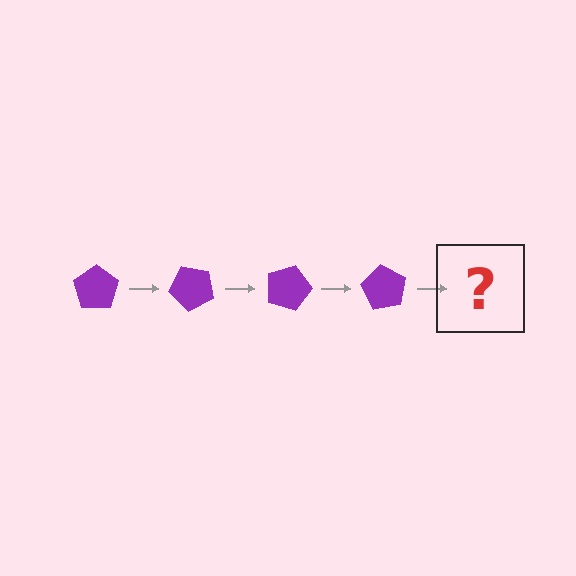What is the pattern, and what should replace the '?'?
The pattern is that the pentagon rotates 45 degrees each step. The '?' should be a purple pentagon rotated 180 degrees.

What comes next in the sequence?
The next element should be a purple pentagon rotated 180 degrees.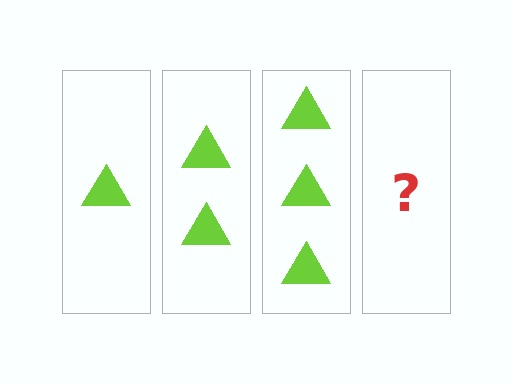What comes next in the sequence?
The next element should be 4 triangles.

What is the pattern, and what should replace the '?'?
The pattern is that each step adds one more triangle. The '?' should be 4 triangles.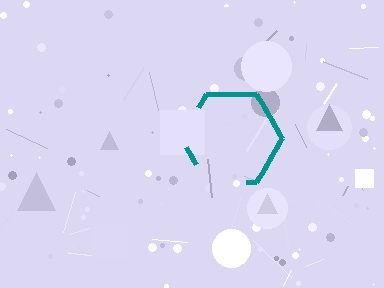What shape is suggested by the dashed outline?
The dashed outline suggests a hexagon.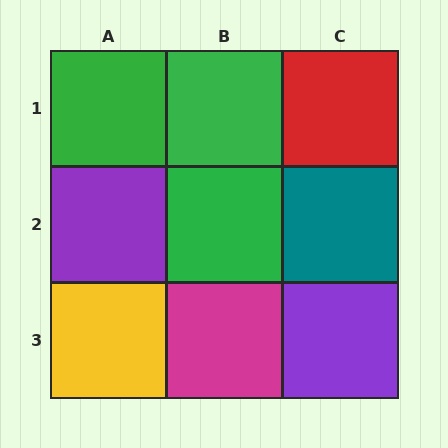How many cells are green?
3 cells are green.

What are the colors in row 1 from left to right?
Green, green, red.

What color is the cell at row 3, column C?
Purple.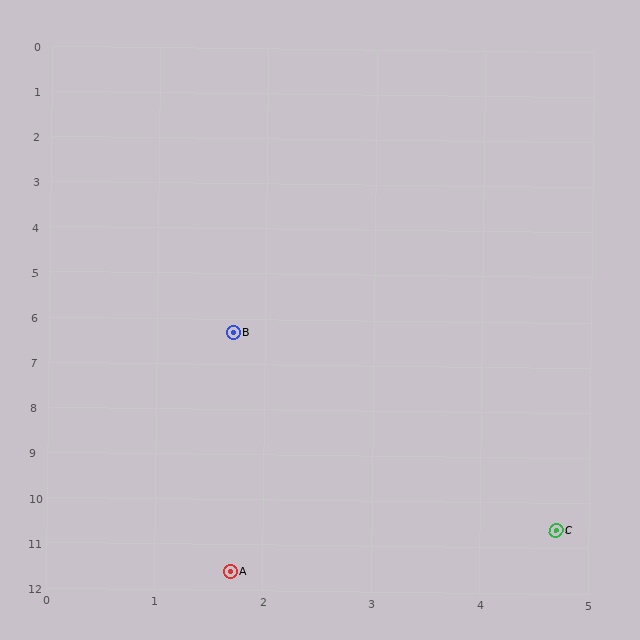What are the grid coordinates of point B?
Point B is at approximately (1.7, 6.3).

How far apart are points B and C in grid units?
Points B and C are about 5.2 grid units apart.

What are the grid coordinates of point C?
Point C is at approximately (4.7, 10.6).